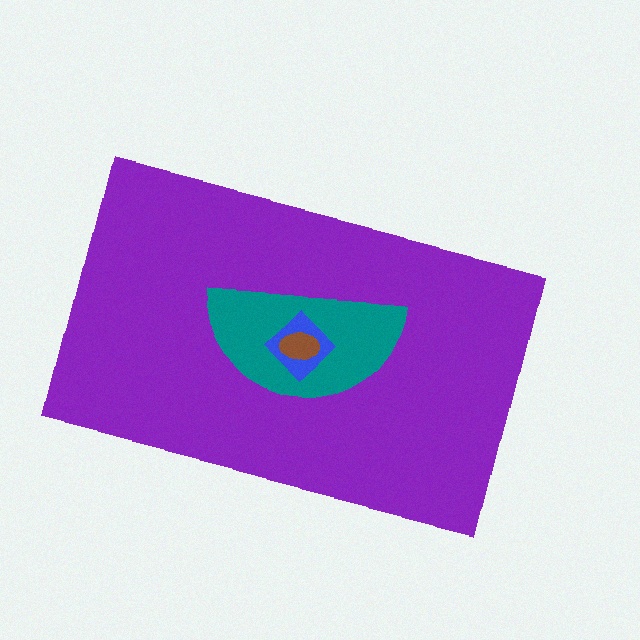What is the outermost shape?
The purple rectangle.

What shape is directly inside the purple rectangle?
The teal semicircle.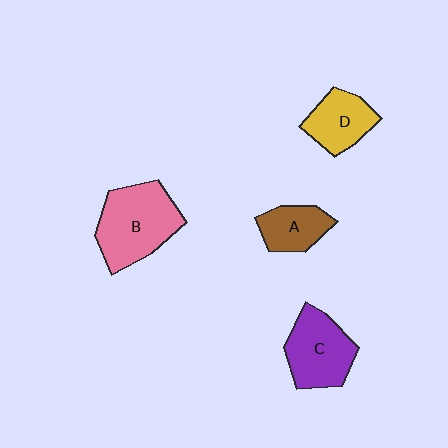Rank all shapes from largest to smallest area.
From largest to smallest: B (pink), C (purple), D (yellow), A (brown).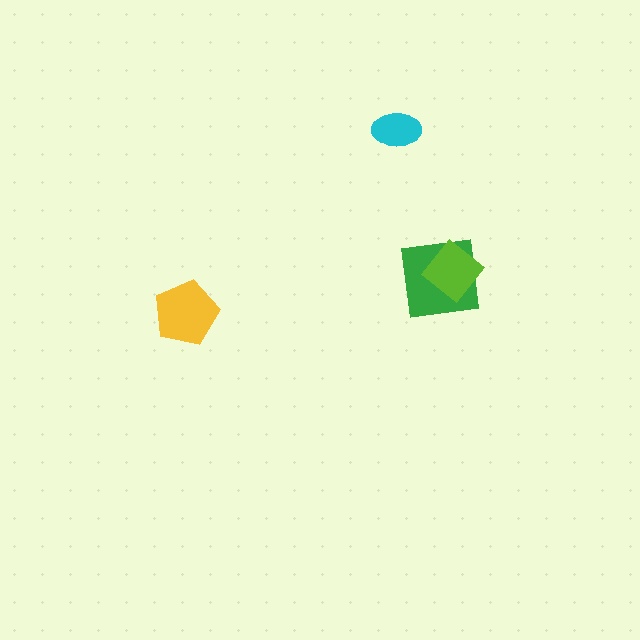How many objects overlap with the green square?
1 object overlaps with the green square.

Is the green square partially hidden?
Yes, it is partially covered by another shape.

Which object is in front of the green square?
The lime diamond is in front of the green square.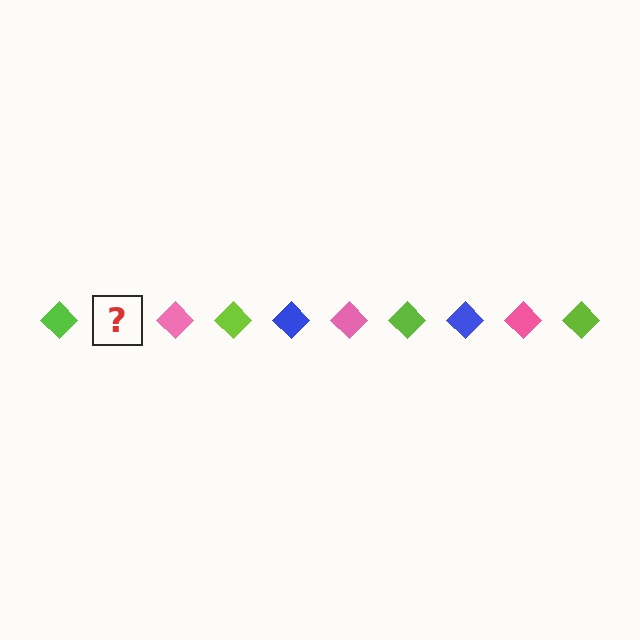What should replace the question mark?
The question mark should be replaced with a blue diamond.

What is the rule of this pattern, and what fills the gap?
The rule is that the pattern cycles through lime, blue, pink diamonds. The gap should be filled with a blue diamond.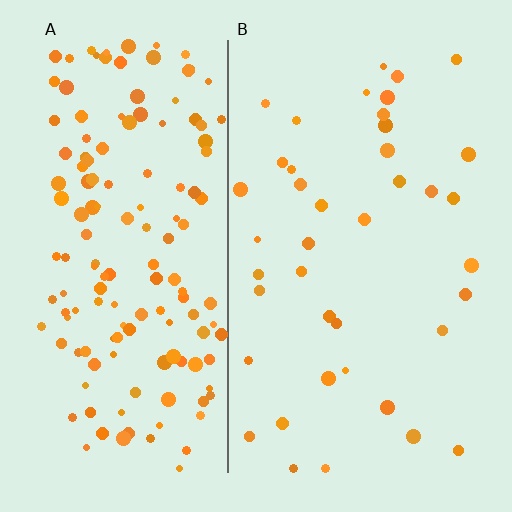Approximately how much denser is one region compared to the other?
Approximately 3.7× — region A over region B.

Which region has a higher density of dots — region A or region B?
A (the left).